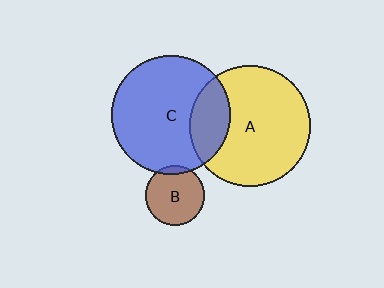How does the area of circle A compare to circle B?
Approximately 4.1 times.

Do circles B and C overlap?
Yes.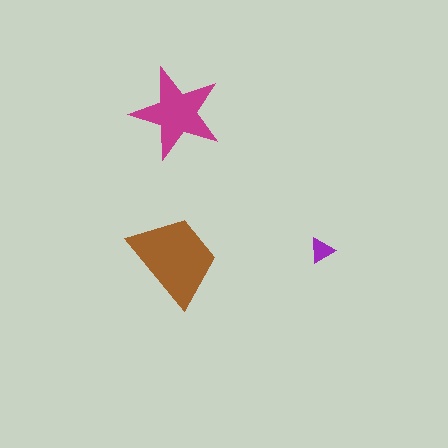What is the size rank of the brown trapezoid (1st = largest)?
1st.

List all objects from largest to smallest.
The brown trapezoid, the magenta star, the purple triangle.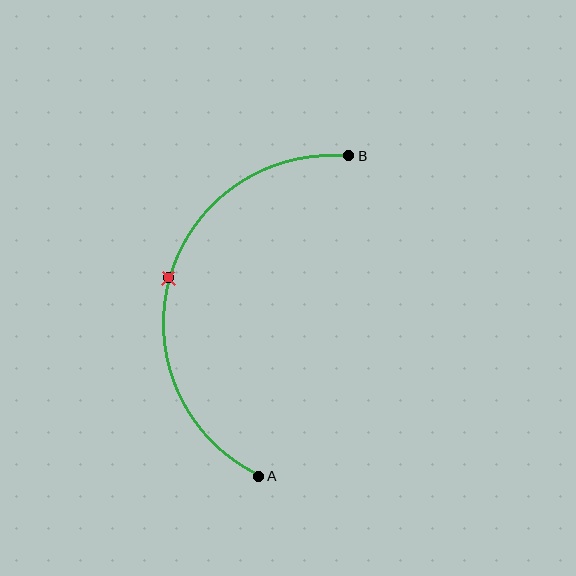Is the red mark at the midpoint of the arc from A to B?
Yes. The red mark lies on the arc at equal arc-length from both A and B — it is the arc midpoint.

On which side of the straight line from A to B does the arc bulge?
The arc bulges to the left of the straight line connecting A and B.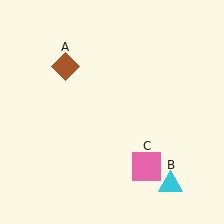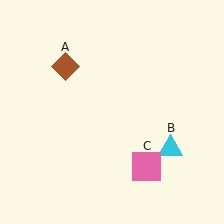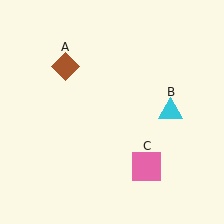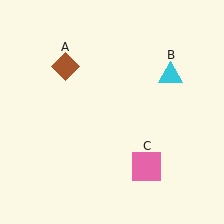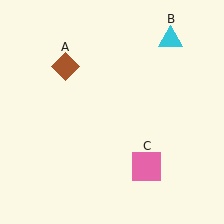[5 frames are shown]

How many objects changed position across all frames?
1 object changed position: cyan triangle (object B).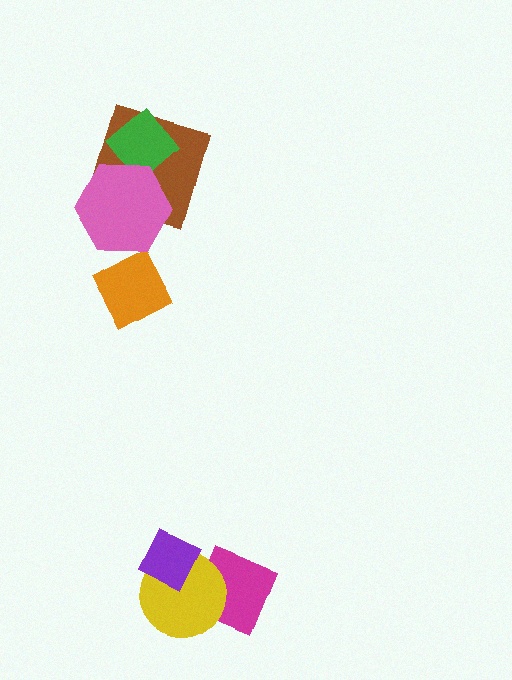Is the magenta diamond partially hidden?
Yes, it is partially covered by another shape.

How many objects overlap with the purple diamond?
2 objects overlap with the purple diamond.